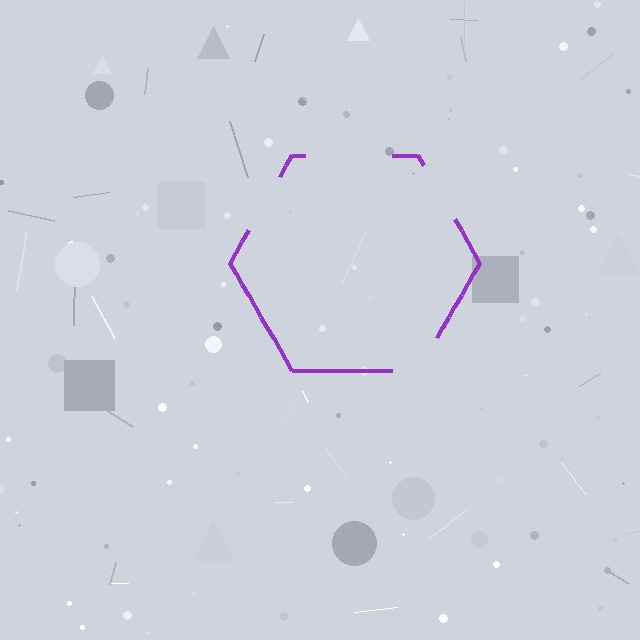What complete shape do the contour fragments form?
The contour fragments form a hexagon.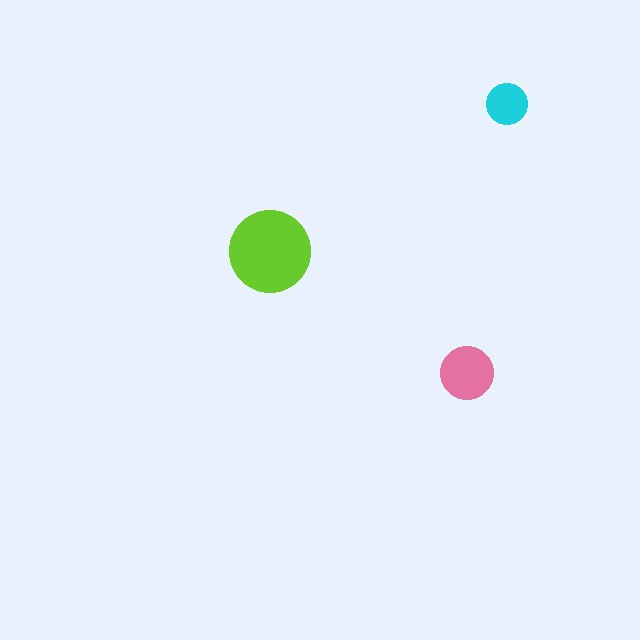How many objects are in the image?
There are 3 objects in the image.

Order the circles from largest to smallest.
the lime one, the pink one, the cyan one.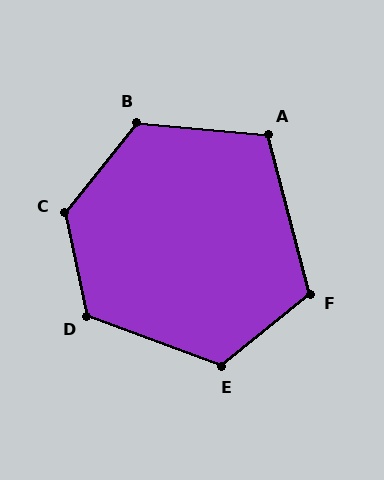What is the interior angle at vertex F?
Approximately 115 degrees (obtuse).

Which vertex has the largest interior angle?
C, at approximately 130 degrees.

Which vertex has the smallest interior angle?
A, at approximately 110 degrees.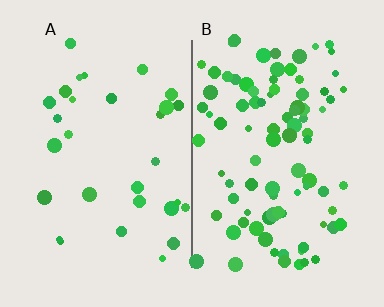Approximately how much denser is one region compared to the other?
Approximately 3.0× — region B over region A.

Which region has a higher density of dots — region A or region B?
B (the right).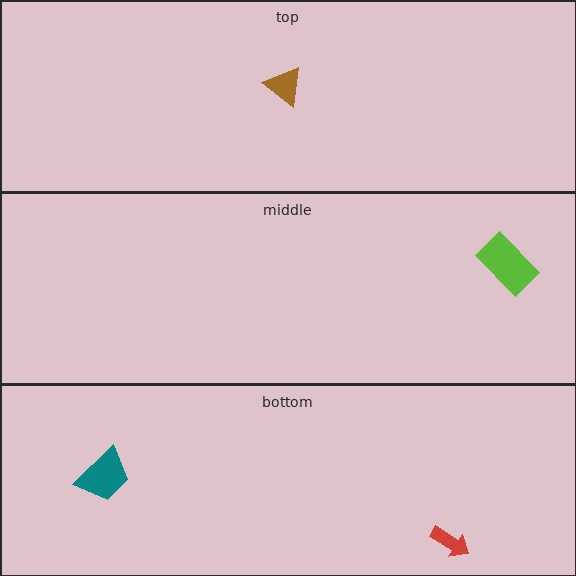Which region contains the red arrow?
The bottom region.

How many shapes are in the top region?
1.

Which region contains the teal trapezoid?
The bottom region.